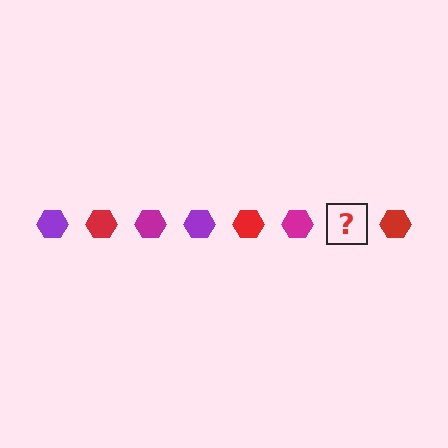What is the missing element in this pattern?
The missing element is a purple hexagon.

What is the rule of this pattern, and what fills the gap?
The rule is that the pattern cycles through purple, red, magenta hexagons. The gap should be filled with a purple hexagon.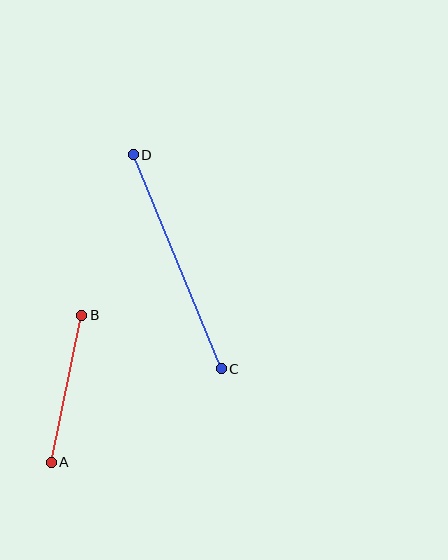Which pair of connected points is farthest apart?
Points C and D are farthest apart.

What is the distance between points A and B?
The distance is approximately 150 pixels.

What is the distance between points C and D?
The distance is approximately 231 pixels.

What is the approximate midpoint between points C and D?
The midpoint is at approximately (177, 262) pixels.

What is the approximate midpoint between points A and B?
The midpoint is at approximately (67, 389) pixels.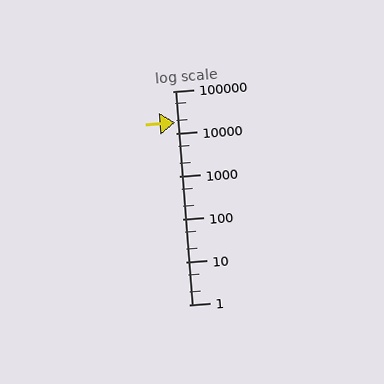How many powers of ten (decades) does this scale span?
The scale spans 5 decades, from 1 to 100000.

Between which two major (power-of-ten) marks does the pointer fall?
The pointer is between 10000 and 100000.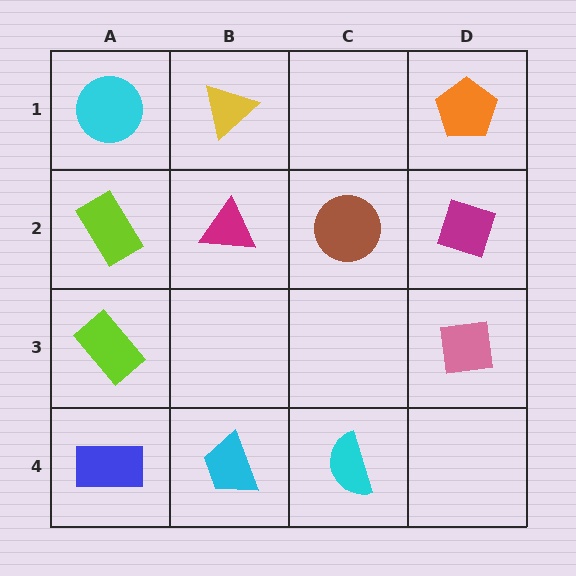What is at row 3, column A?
A lime rectangle.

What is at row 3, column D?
A pink square.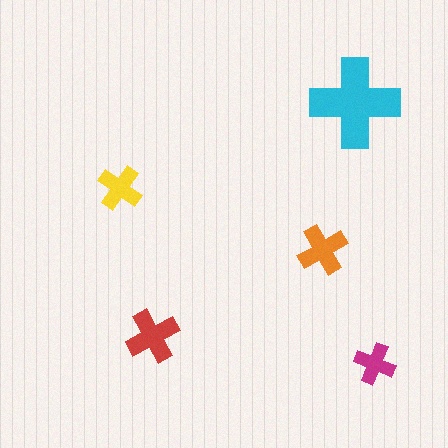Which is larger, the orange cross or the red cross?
The red one.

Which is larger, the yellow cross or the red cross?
The red one.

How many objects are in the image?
There are 5 objects in the image.